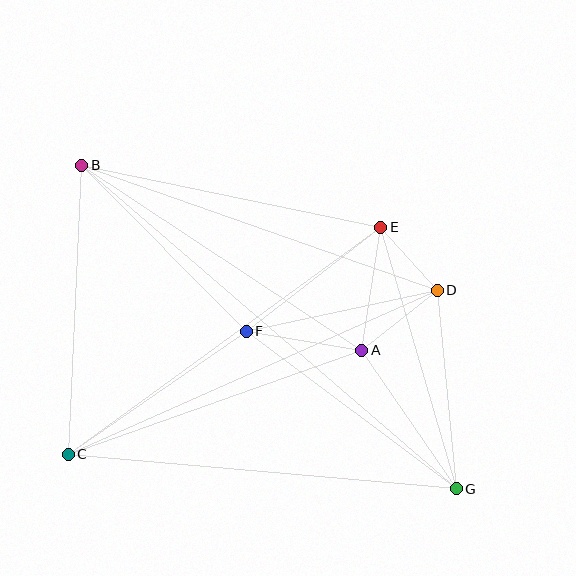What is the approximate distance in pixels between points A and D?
The distance between A and D is approximately 96 pixels.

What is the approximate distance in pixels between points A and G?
The distance between A and G is approximately 167 pixels.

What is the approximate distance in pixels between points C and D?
The distance between C and D is approximately 404 pixels.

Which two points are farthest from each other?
Points B and G are farthest from each other.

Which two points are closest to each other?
Points D and E are closest to each other.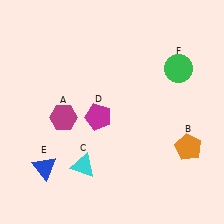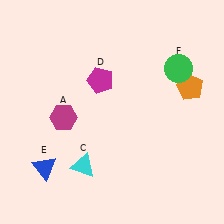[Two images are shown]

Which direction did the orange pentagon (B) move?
The orange pentagon (B) moved up.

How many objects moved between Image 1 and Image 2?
2 objects moved between the two images.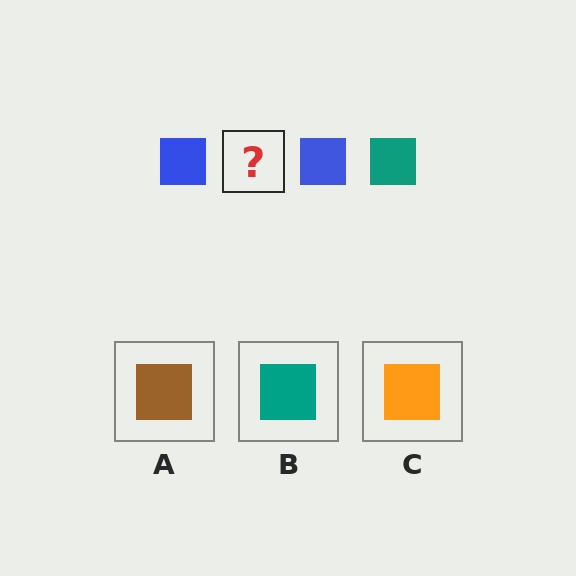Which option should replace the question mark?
Option B.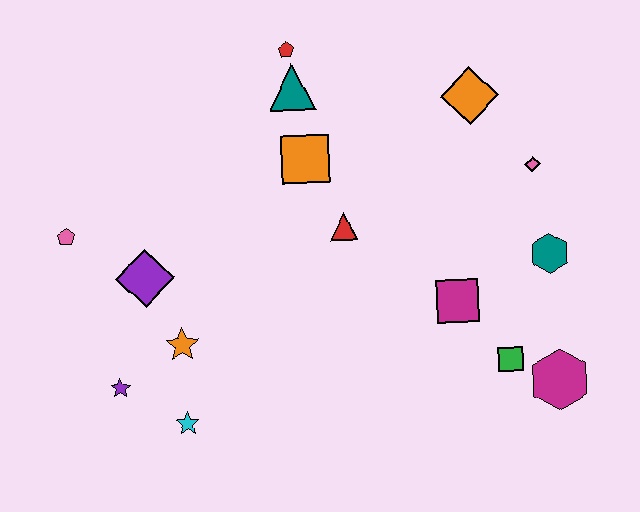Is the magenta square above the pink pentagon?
No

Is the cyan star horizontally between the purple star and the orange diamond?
Yes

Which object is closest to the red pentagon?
The teal triangle is closest to the red pentagon.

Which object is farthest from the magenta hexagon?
The pink pentagon is farthest from the magenta hexagon.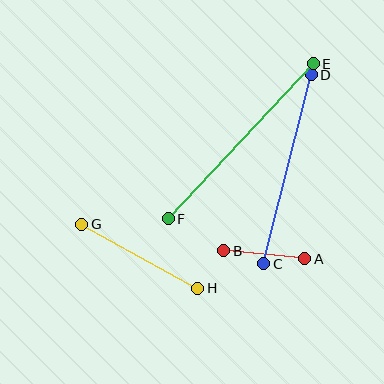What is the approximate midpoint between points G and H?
The midpoint is at approximately (140, 256) pixels.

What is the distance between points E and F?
The distance is approximately 212 pixels.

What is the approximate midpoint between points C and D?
The midpoint is at approximately (287, 169) pixels.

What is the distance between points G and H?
The distance is approximately 132 pixels.